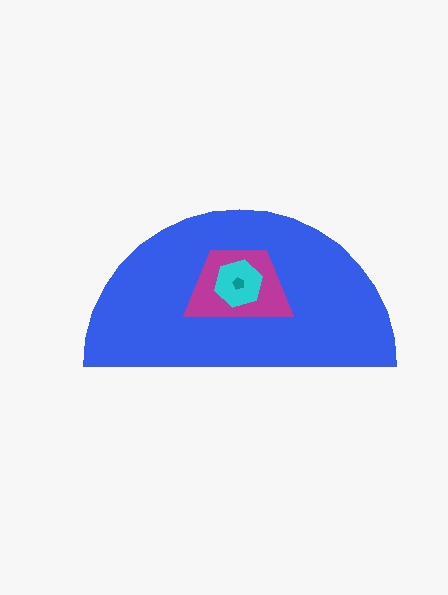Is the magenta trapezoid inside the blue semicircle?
Yes.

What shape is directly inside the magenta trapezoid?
The cyan hexagon.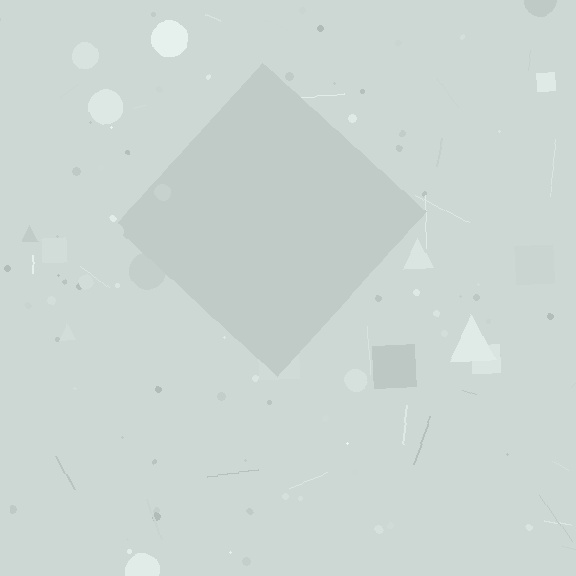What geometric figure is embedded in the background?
A diamond is embedded in the background.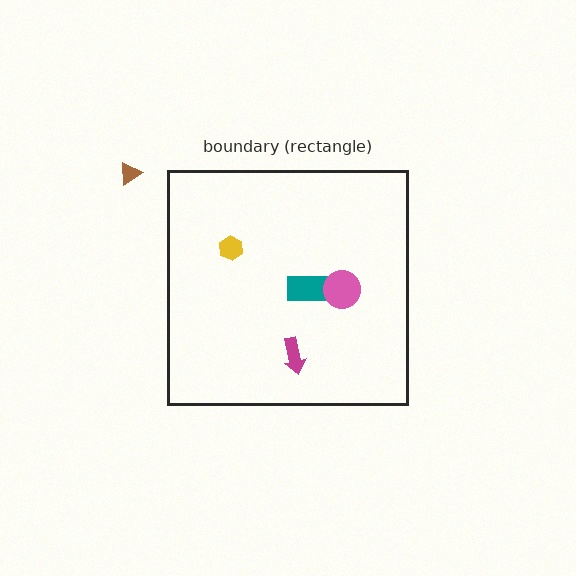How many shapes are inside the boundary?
4 inside, 1 outside.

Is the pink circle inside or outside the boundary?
Inside.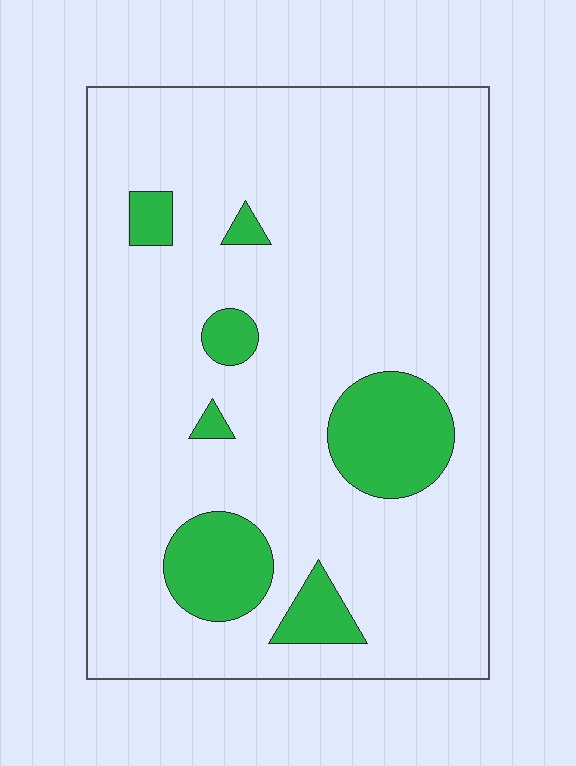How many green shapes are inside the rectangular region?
7.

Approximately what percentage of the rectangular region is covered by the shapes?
Approximately 15%.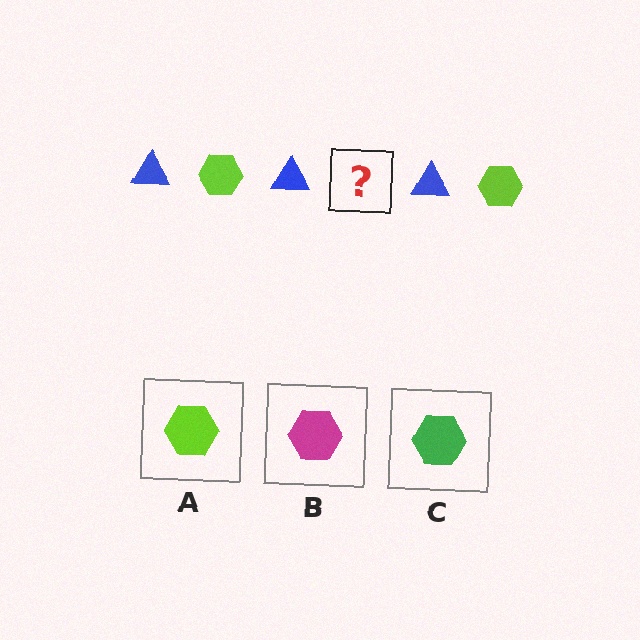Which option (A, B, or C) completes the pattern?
A.